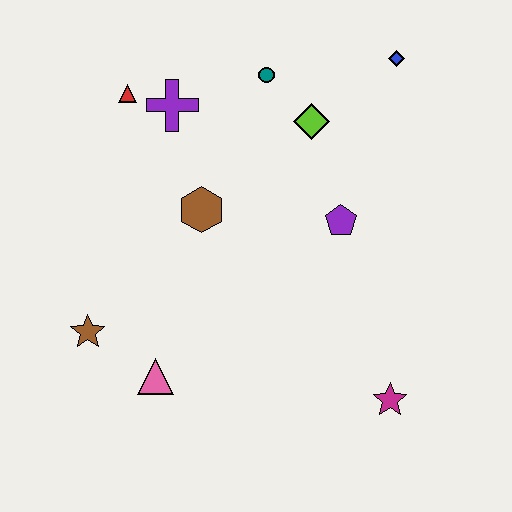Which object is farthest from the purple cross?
The magenta star is farthest from the purple cross.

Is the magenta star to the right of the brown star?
Yes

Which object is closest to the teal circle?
The lime diamond is closest to the teal circle.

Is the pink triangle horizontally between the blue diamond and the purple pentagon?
No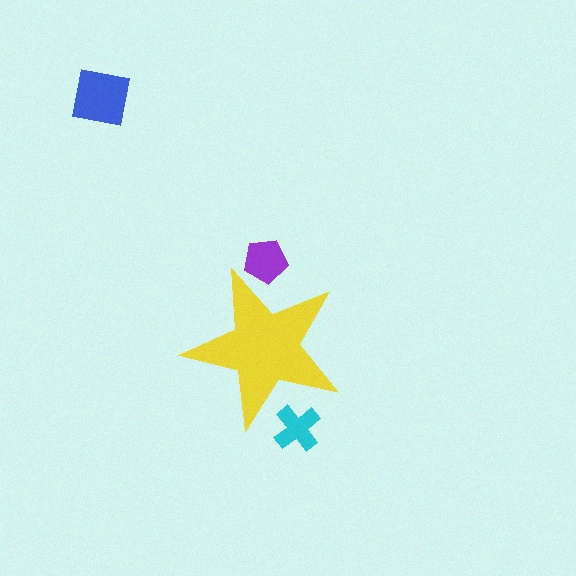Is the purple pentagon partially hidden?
Yes, the purple pentagon is partially hidden behind the yellow star.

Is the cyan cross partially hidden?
Yes, the cyan cross is partially hidden behind the yellow star.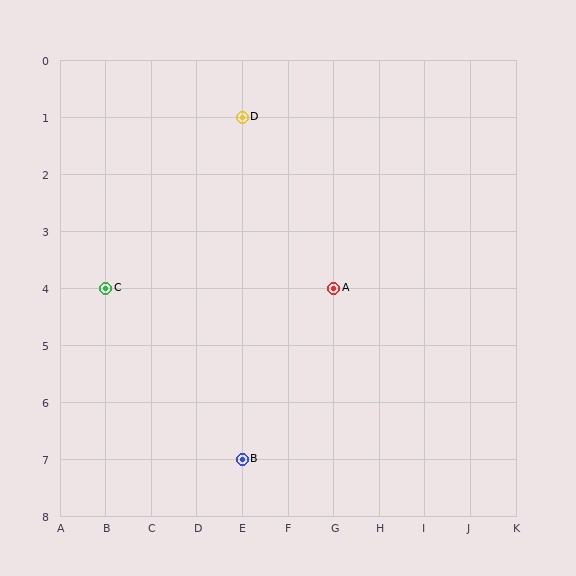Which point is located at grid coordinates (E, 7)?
Point B is at (E, 7).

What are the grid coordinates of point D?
Point D is at grid coordinates (E, 1).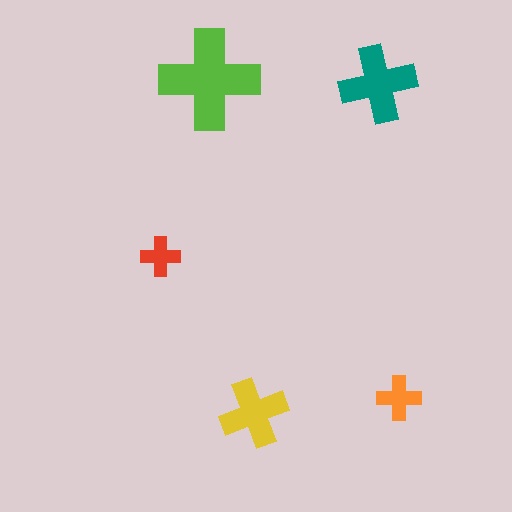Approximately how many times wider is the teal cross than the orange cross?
About 1.5 times wider.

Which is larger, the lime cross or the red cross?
The lime one.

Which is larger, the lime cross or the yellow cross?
The lime one.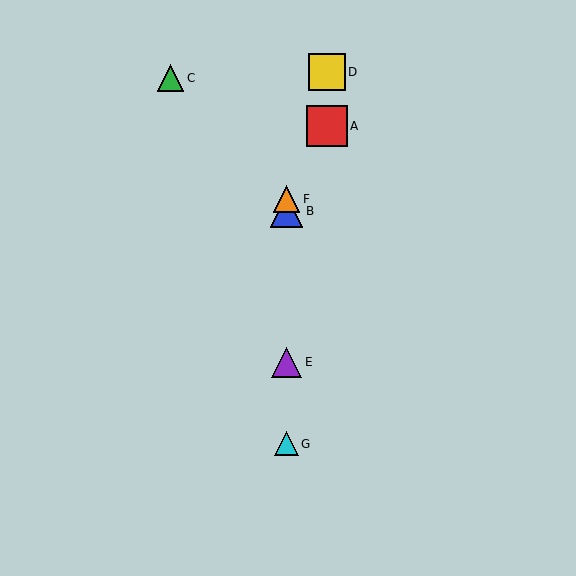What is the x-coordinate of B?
Object B is at x≈287.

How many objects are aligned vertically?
4 objects (B, E, F, G) are aligned vertically.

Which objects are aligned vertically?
Objects B, E, F, G are aligned vertically.